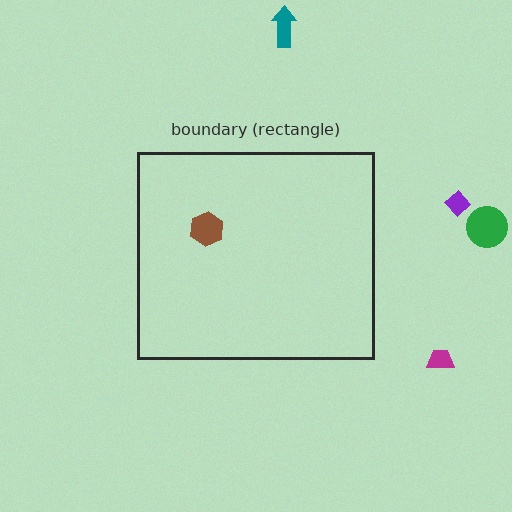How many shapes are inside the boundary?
1 inside, 4 outside.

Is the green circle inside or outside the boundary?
Outside.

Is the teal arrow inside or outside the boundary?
Outside.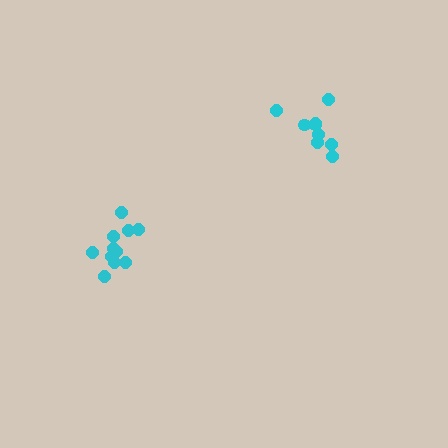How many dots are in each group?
Group 1: 11 dots, Group 2: 9 dots (20 total).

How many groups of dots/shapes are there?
There are 2 groups.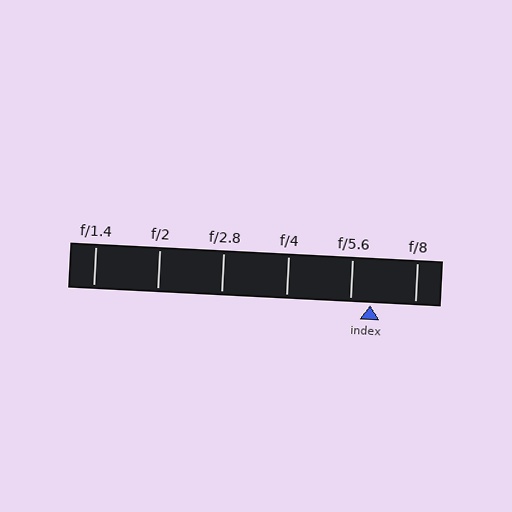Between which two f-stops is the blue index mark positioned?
The index mark is between f/5.6 and f/8.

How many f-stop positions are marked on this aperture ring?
There are 6 f-stop positions marked.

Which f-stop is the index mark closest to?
The index mark is closest to f/5.6.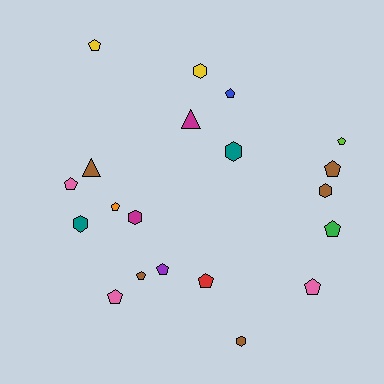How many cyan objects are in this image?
There are no cyan objects.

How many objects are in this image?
There are 20 objects.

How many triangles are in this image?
There are 2 triangles.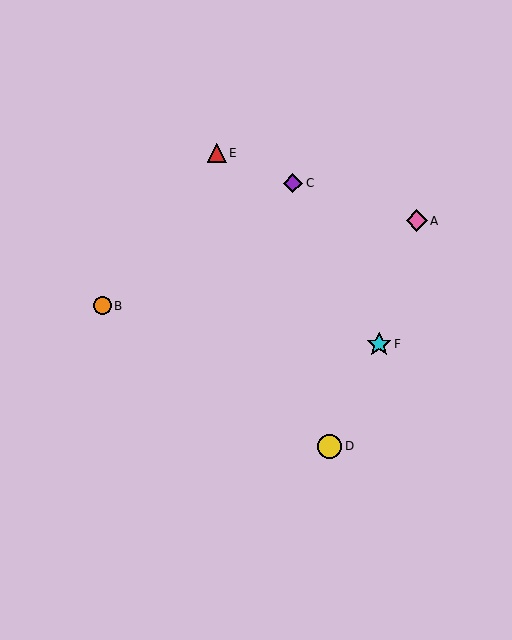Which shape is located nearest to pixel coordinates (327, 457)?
The yellow circle (labeled D) at (330, 446) is nearest to that location.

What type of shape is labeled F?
Shape F is a cyan star.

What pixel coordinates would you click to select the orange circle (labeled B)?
Click at (102, 306) to select the orange circle B.